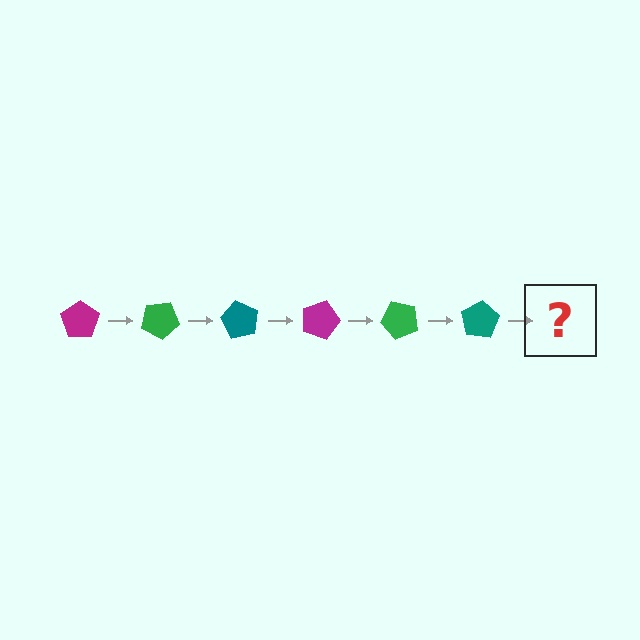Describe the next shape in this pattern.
It should be a magenta pentagon, rotated 180 degrees from the start.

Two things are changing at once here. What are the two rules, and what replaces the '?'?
The two rules are that it rotates 30 degrees each step and the color cycles through magenta, green, and teal. The '?' should be a magenta pentagon, rotated 180 degrees from the start.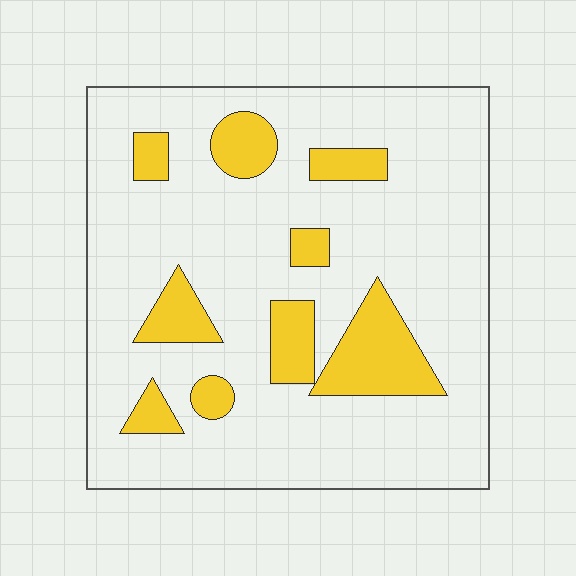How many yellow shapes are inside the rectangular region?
9.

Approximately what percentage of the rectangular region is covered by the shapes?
Approximately 20%.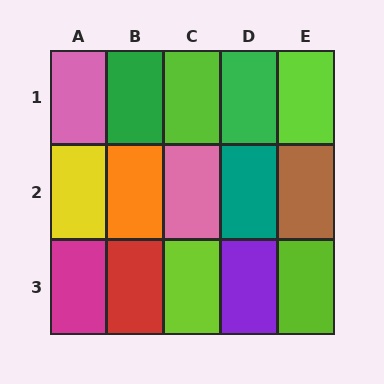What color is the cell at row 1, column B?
Green.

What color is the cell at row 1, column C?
Lime.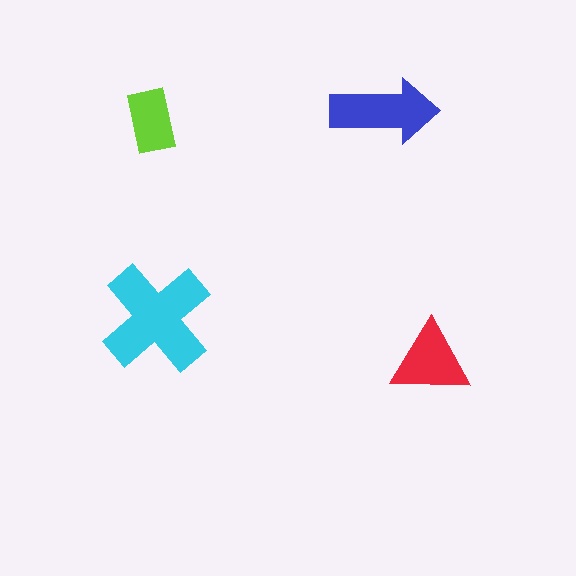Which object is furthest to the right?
The red triangle is rightmost.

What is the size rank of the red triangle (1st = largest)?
3rd.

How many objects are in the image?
There are 4 objects in the image.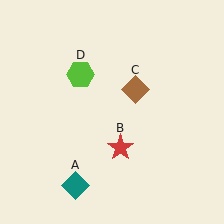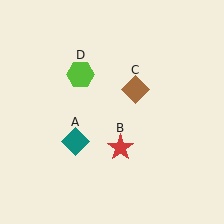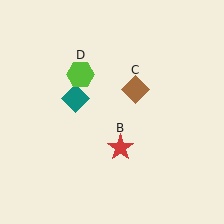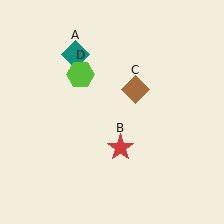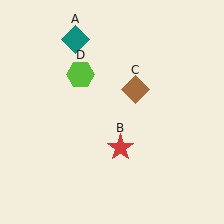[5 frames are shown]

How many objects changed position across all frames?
1 object changed position: teal diamond (object A).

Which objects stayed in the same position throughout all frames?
Red star (object B) and brown diamond (object C) and lime hexagon (object D) remained stationary.